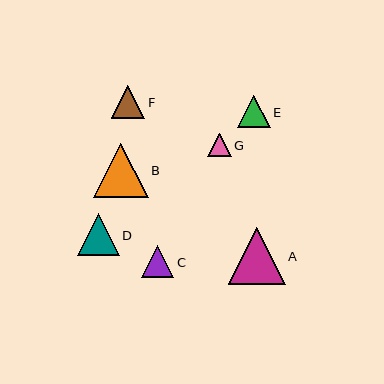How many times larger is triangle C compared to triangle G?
Triangle C is approximately 1.4 times the size of triangle G.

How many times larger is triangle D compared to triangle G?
Triangle D is approximately 1.8 times the size of triangle G.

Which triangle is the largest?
Triangle A is the largest with a size of approximately 57 pixels.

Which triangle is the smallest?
Triangle G is the smallest with a size of approximately 23 pixels.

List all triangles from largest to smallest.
From largest to smallest: A, B, D, F, E, C, G.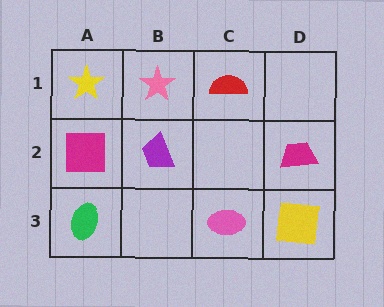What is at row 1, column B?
A pink star.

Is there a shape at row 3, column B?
No, that cell is empty.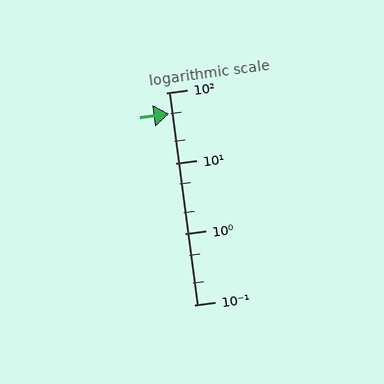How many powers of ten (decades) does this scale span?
The scale spans 3 decades, from 0.1 to 100.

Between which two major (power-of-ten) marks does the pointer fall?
The pointer is between 10 and 100.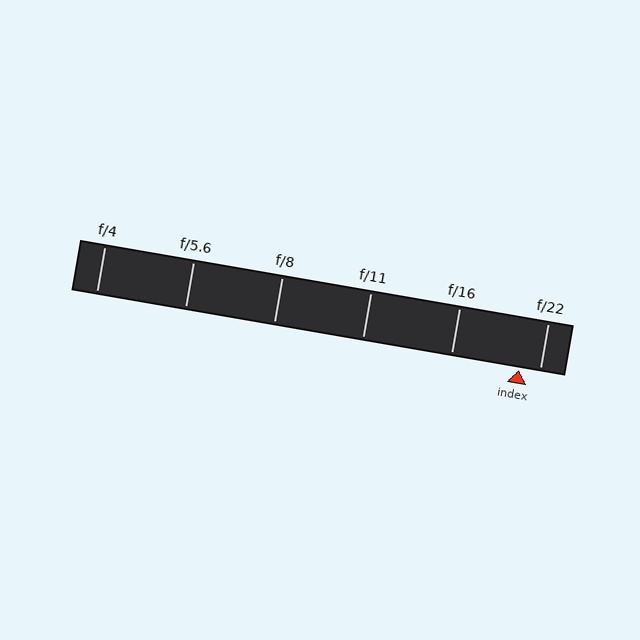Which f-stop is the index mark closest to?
The index mark is closest to f/22.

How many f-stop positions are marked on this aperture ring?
There are 6 f-stop positions marked.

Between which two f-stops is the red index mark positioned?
The index mark is between f/16 and f/22.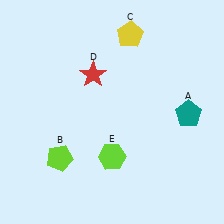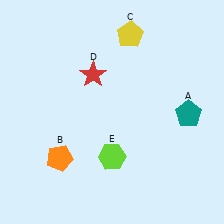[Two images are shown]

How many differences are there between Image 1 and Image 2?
There is 1 difference between the two images.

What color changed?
The pentagon (B) changed from lime in Image 1 to orange in Image 2.